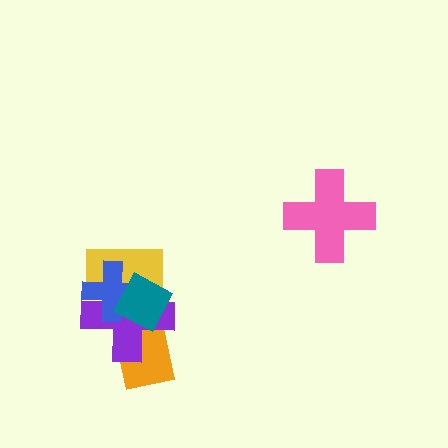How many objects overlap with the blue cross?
4 objects overlap with the blue cross.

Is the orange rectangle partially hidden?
Yes, it is partially covered by another shape.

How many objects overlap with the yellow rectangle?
3 objects overlap with the yellow rectangle.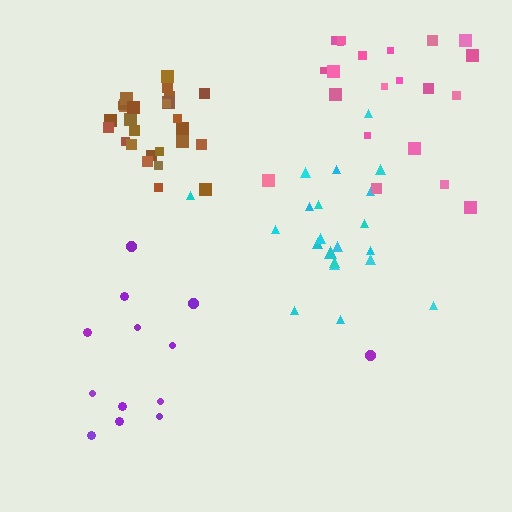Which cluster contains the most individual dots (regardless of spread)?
Brown (26).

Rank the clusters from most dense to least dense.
brown, cyan, pink, purple.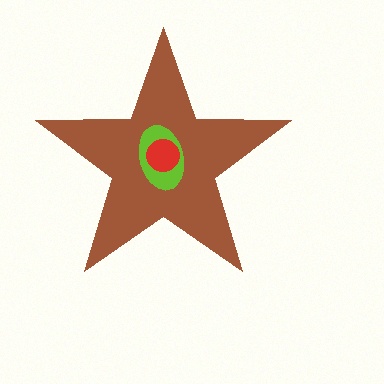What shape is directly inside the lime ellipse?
The red circle.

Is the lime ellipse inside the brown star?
Yes.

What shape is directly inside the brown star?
The lime ellipse.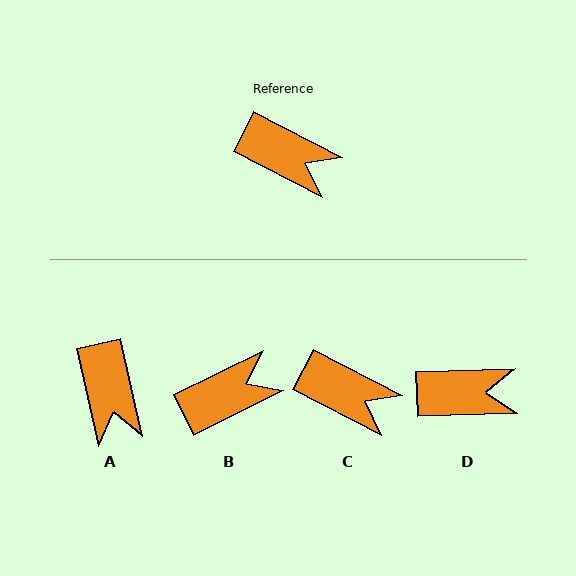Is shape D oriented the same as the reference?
No, it is off by about 29 degrees.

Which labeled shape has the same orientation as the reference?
C.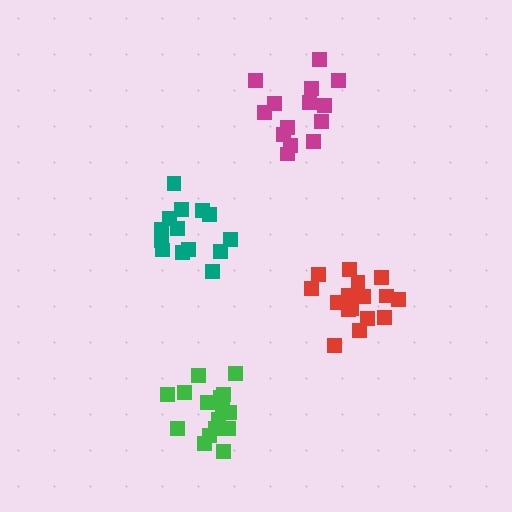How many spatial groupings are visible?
There are 4 spatial groupings.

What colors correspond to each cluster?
The clusters are colored: teal, red, green, magenta.